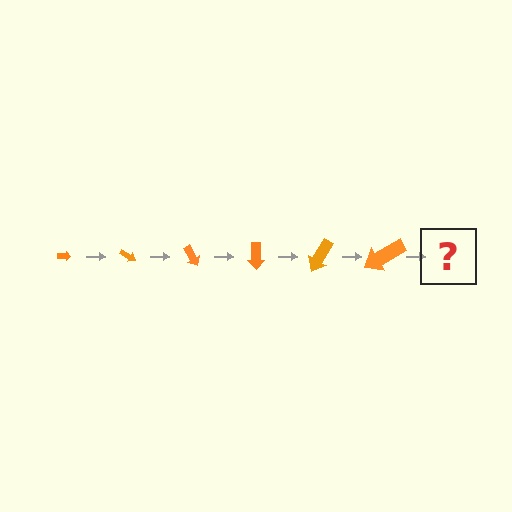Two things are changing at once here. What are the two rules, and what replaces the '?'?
The two rules are that the arrow grows larger each step and it rotates 30 degrees each step. The '?' should be an arrow, larger than the previous one and rotated 180 degrees from the start.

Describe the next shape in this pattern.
It should be an arrow, larger than the previous one and rotated 180 degrees from the start.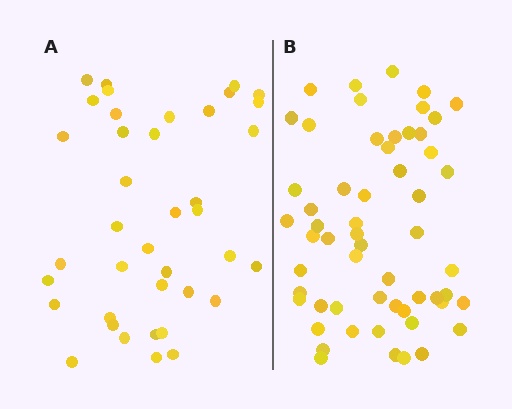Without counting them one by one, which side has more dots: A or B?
Region B (the right region) has more dots.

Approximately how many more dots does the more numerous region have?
Region B has approximately 20 more dots than region A.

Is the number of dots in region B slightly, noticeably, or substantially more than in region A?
Region B has substantially more. The ratio is roughly 1.5 to 1.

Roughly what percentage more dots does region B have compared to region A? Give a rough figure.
About 45% more.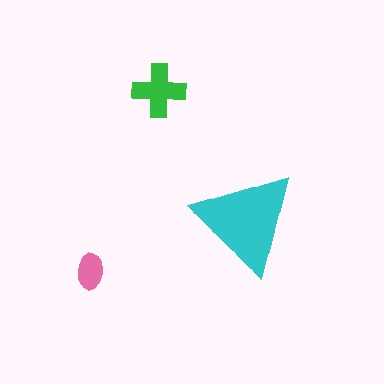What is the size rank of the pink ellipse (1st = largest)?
3rd.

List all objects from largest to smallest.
The cyan triangle, the green cross, the pink ellipse.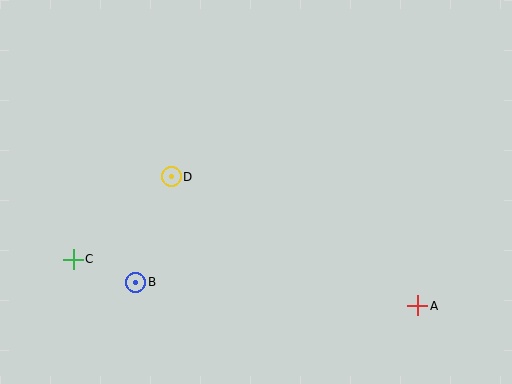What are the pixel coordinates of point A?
Point A is at (418, 306).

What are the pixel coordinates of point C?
Point C is at (73, 259).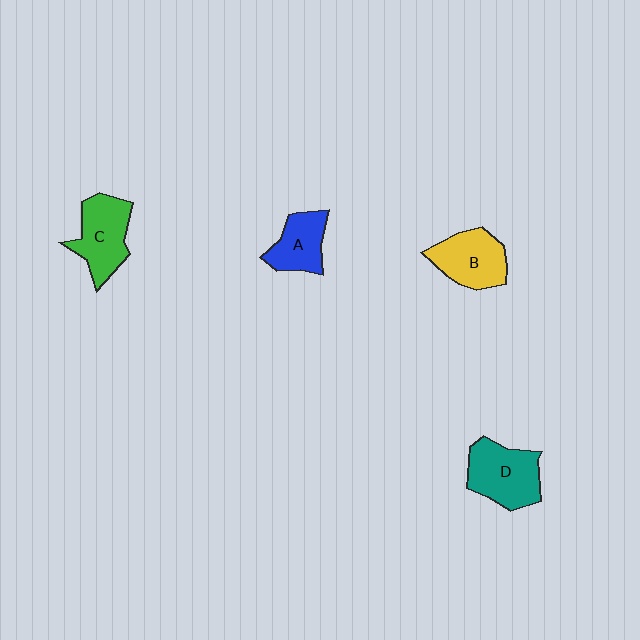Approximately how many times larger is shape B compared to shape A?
Approximately 1.3 times.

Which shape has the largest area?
Shape D (teal).